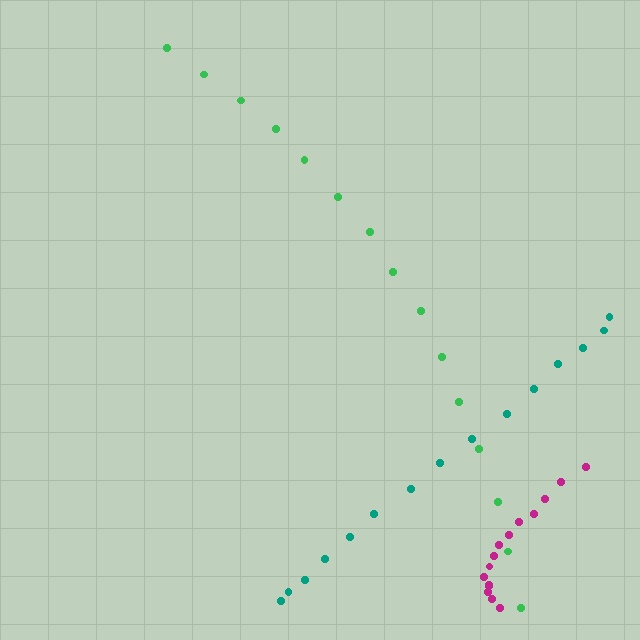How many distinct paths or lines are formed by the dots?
There are 3 distinct paths.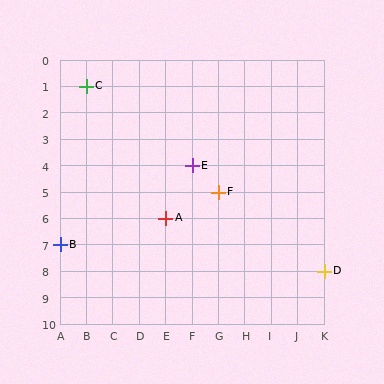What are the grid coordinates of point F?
Point F is at grid coordinates (G, 5).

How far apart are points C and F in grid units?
Points C and F are 5 columns and 4 rows apart (about 6.4 grid units diagonally).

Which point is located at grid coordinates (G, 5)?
Point F is at (G, 5).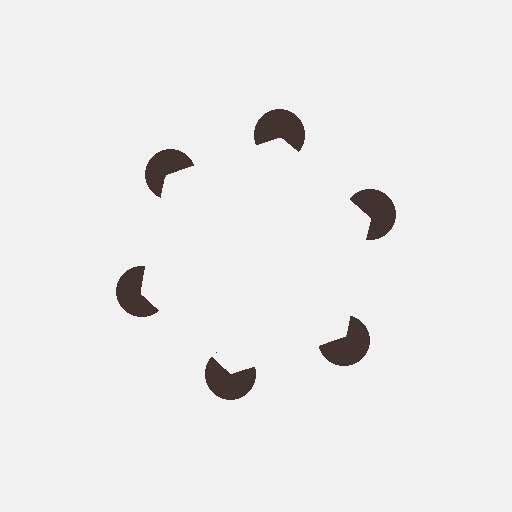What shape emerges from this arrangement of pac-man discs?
An illusory hexagon — its edges are inferred from the aligned wedge cuts in the pac-man discs, not physically drawn.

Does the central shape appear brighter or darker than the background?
It typically appears slightly brighter than the background, even though no actual brightness change is drawn.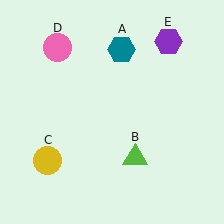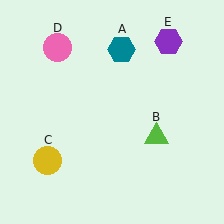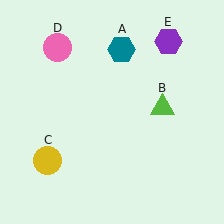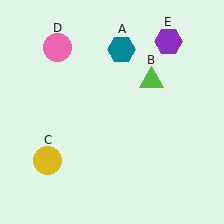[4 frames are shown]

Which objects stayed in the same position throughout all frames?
Teal hexagon (object A) and yellow circle (object C) and pink circle (object D) and purple hexagon (object E) remained stationary.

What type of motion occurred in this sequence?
The lime triangle (object B) rotated counterclockwise around the center of the scene.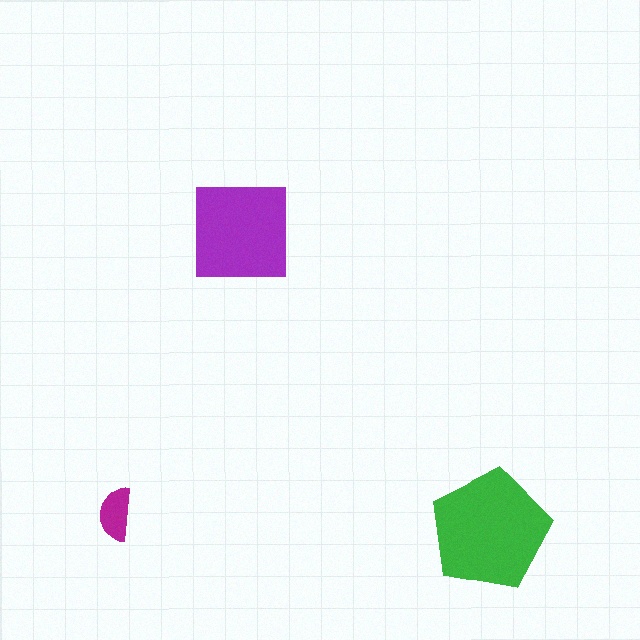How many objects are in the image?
There are 3 objects in the image.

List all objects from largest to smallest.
The green pentagon, the purple square, the magenta semicircle.